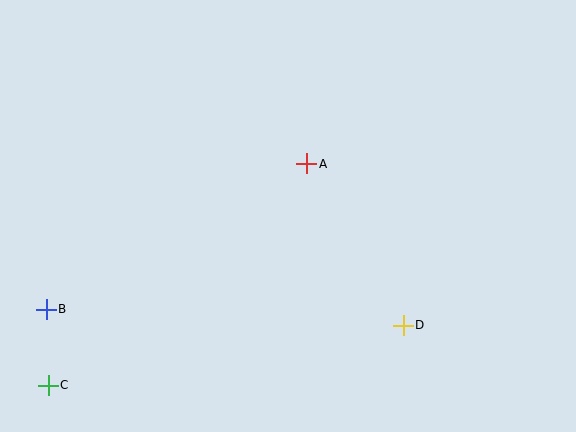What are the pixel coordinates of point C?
Point C is at (48, 385).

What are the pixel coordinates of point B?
Point B is at (46, 309).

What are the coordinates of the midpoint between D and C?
The midpoint between D and C is at (226, 355).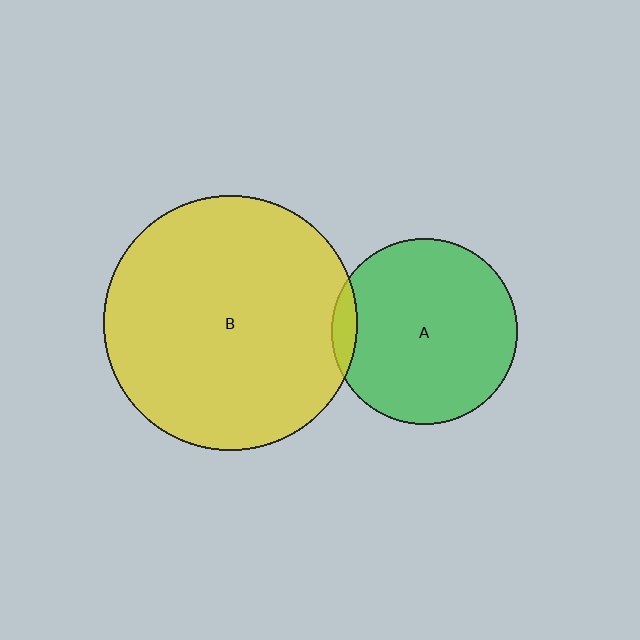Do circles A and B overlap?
Yes.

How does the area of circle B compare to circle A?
Approximately 1.9 times.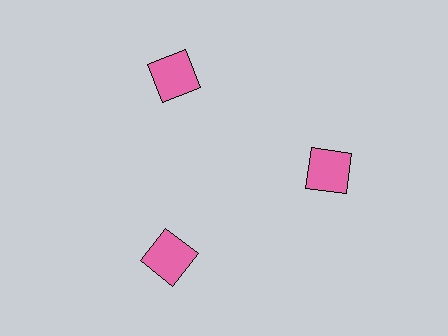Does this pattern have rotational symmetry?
Yes, this pattern has 3-fold rotational symmetry. It looks the same after rotating 120 degrees around the center.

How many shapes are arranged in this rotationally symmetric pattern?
There are 3 shapes, arranged in 3 groups of 1.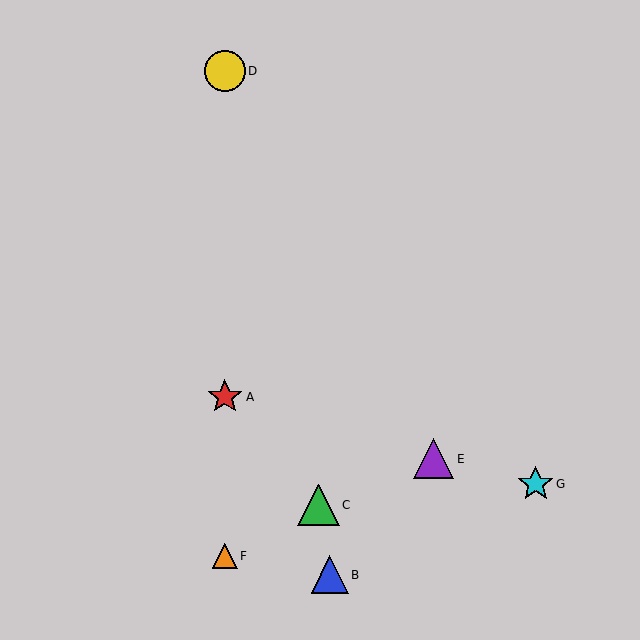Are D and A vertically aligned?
Yes, both are at x≈225.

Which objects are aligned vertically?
Objects A, D, F are aligned vertically.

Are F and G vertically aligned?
No, F is at x≈225 and G is at x≈536.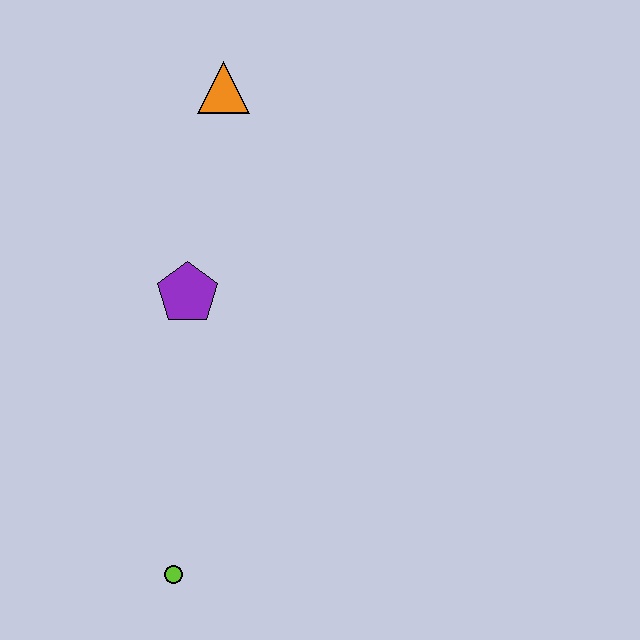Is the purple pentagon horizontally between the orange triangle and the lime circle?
Yes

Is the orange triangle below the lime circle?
No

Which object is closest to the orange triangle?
The purple pentagon is closest to the orange triangle.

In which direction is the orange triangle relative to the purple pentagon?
The orange triangle is above the purple pentagon.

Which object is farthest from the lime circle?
The orange triangle is farthest from the lime circle.